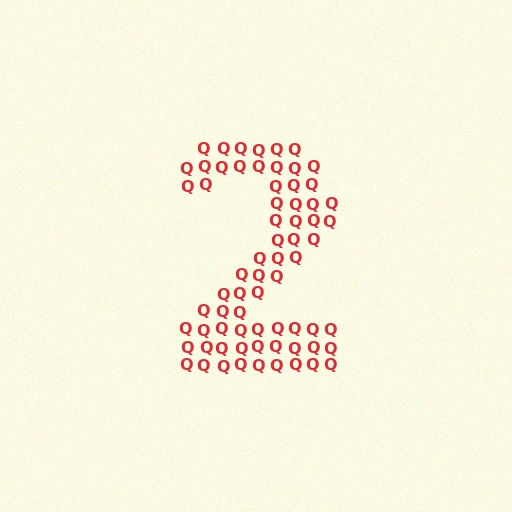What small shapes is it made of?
It is made of small letter Q's.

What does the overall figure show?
The overall figure shows the digit 2.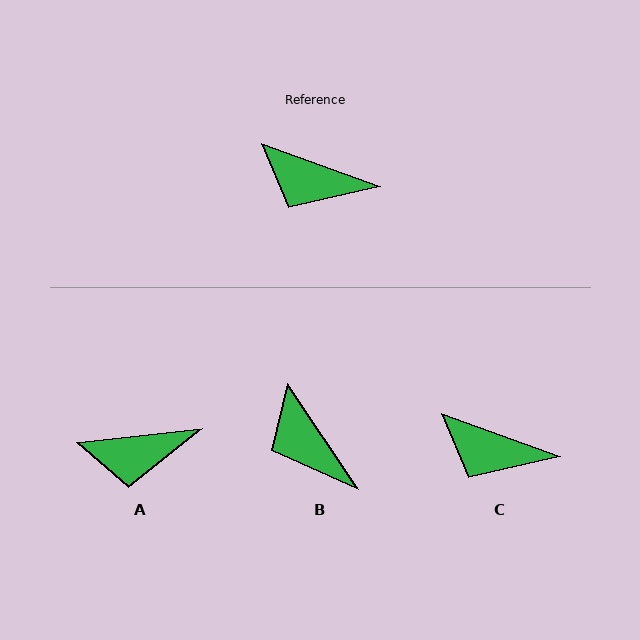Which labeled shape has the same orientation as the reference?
C.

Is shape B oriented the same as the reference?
No, it is off by about 36 degrees.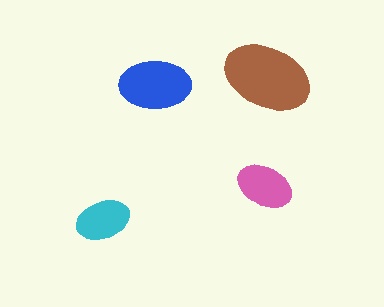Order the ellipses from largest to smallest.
the brown one, the blue one, the pink one, the cyan one.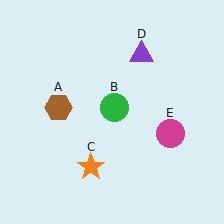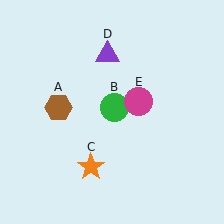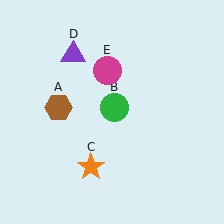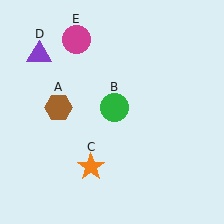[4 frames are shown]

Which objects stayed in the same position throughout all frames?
Brown hexagon (object A) and green circle (object B) and orange star (object C) remained stationary.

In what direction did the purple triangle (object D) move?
The purple triangle (object D) moved left.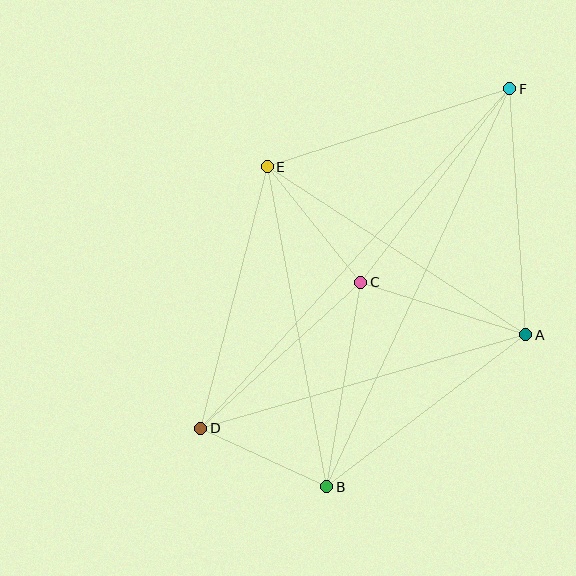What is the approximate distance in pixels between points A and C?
The distance between A and C is approximately 173 pixels.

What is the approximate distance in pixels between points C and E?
The distance between C and E is approximately 149 pixels.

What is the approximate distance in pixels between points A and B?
The distance between A and B is approximately 251 pixels.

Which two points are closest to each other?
Points B and D are closest to each other.